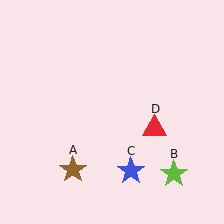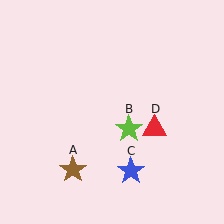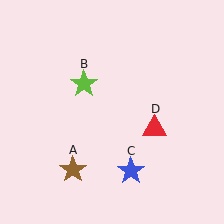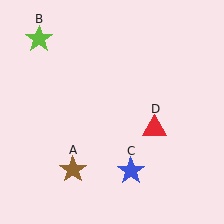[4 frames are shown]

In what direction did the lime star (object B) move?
The lime star (object B) moved up and to the left.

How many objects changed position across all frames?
1 object changed position: lime star (object B).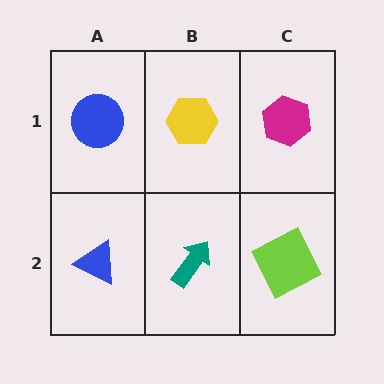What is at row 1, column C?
A magenta hexagon.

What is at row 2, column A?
A blue triangle.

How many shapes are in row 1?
3 shapes.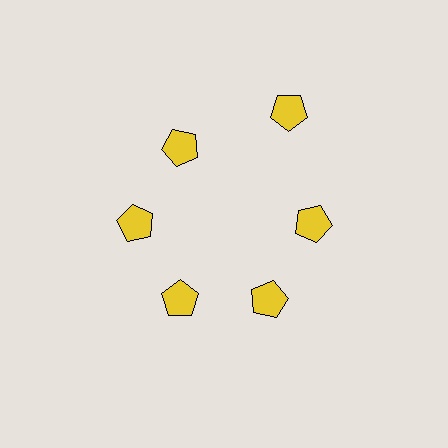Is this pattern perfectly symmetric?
No. The 6 yellow pentagons are arranged in a ring, but one element near the 1 o'clock position is pushed outward from the center, breaking the 6-fold rotational symmetry.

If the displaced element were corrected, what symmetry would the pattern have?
It would have 6-fold rotational symmetry — the pattern would map onto itself every 60 degrees.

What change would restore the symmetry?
The symmetry would be restored by moving it inward, back onto the ring so that all 6 pentagons sit at equal angles and equal distance from the center.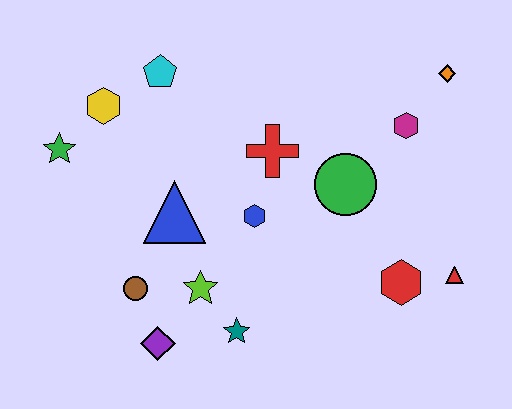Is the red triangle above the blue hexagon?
No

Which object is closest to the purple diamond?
The brown circle is closest to the purple diamond.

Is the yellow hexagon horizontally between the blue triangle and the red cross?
No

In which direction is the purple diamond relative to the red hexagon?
The purple diamond is to the left of the red hexagon.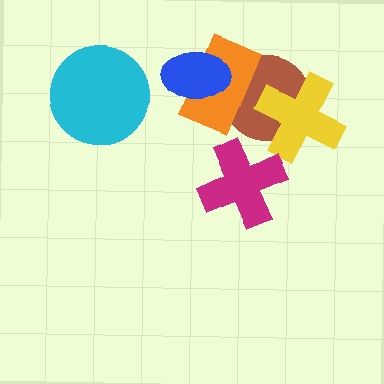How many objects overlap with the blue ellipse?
1 object overlaps with the blue ellipse.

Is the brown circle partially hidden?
Yes, it is partially covered by another shape.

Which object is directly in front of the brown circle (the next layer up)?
The orange rectangle is directly in front of the brown circle.